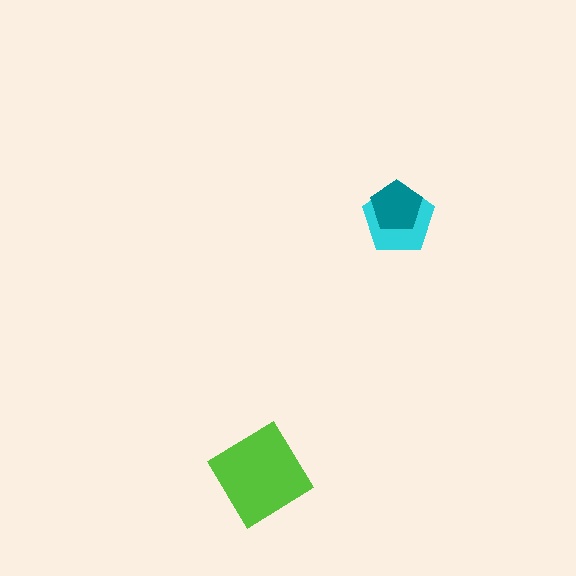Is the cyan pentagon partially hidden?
Yes, it is partially covered by another shape.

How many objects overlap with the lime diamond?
0 objects overlap with the lime diamond.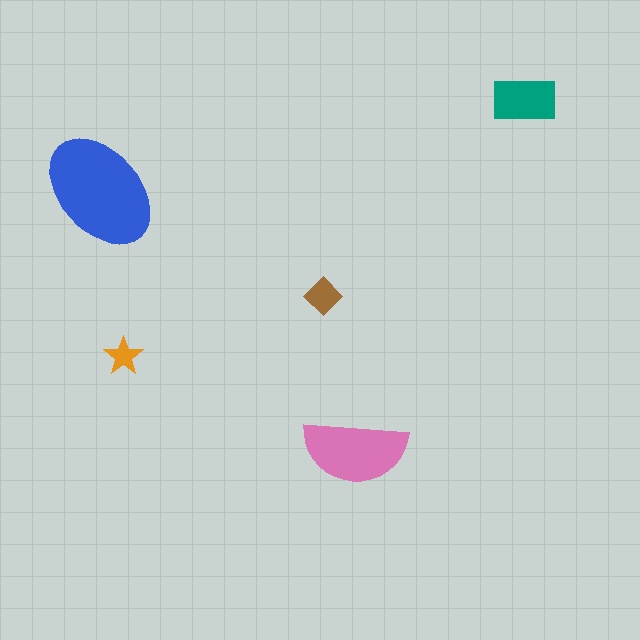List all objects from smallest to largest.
The orange star, the brown diamond, the teal rectangle, the pink semicircle, the blue ellipse.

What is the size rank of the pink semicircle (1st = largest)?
2nd.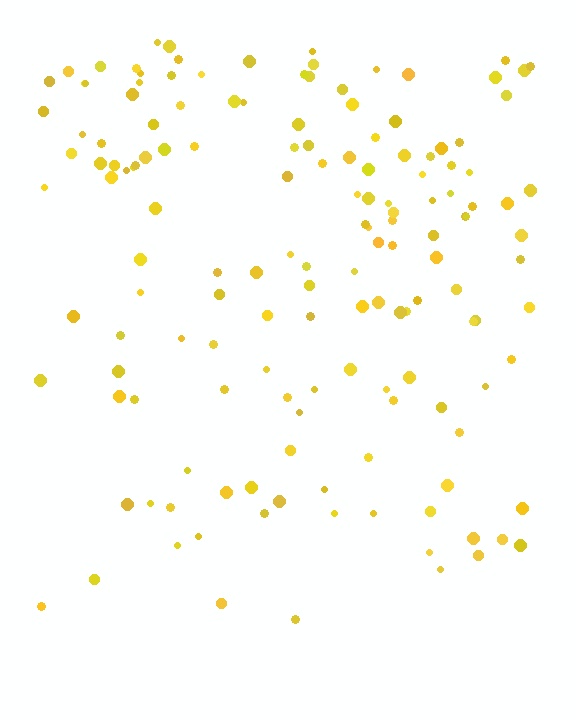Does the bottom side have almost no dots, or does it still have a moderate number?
Still a moderate number, just noticeably fewer than the top.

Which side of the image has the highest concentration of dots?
The top.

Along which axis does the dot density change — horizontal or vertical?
Vertical.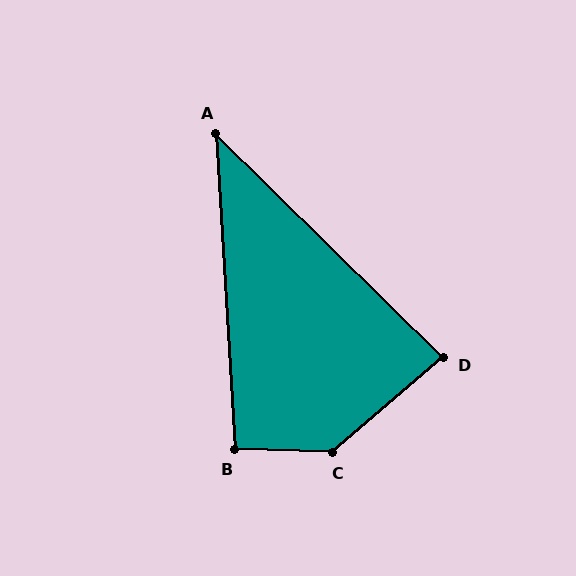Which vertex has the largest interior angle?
C, at approximately 138 degrees.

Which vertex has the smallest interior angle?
A, at approximately 42 degrees.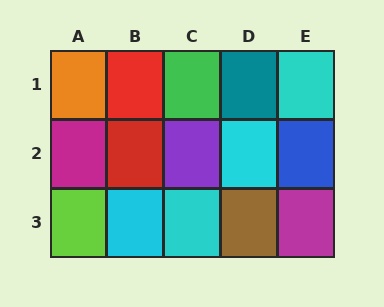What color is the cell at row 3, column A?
Lime.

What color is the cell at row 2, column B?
Red.